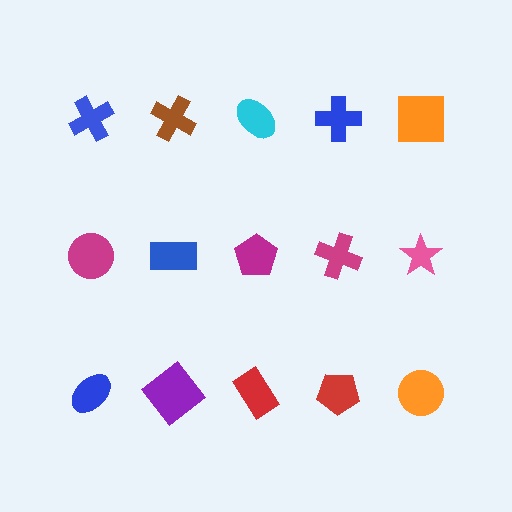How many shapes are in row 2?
5 shapes.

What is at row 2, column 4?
A magenta cross.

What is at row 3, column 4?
A red pentagon.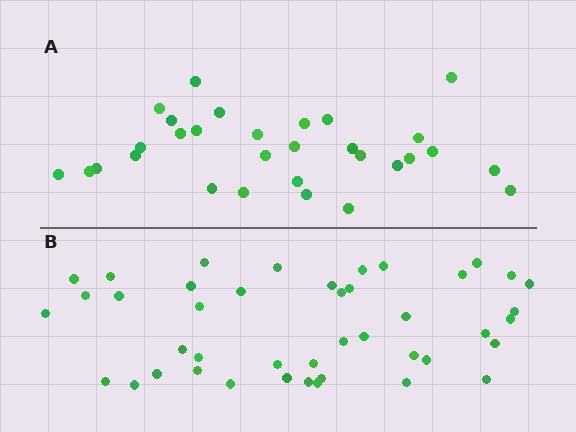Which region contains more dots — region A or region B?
Region B (the bottom region) has more dots.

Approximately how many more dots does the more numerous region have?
Region B has approximately 15 more dots than region A.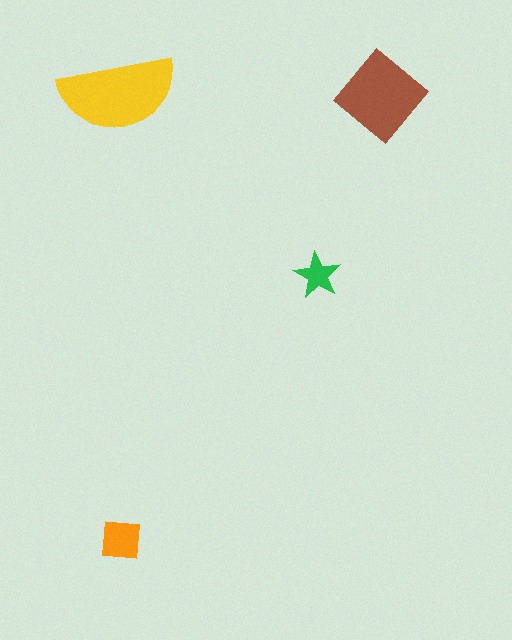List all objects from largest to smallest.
The yellow semicircle, the brown diamond, the orange square, the green star.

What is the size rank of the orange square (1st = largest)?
3rd.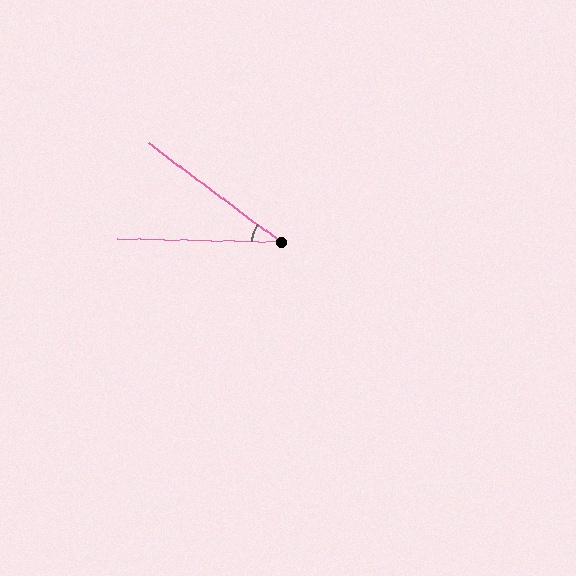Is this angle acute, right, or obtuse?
It is acute.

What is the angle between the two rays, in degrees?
Approximately 36 degrees.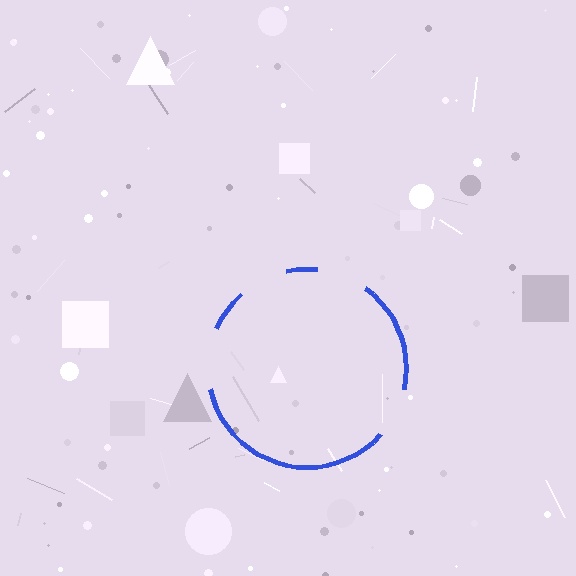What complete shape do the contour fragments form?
The contour fragments form a circle.